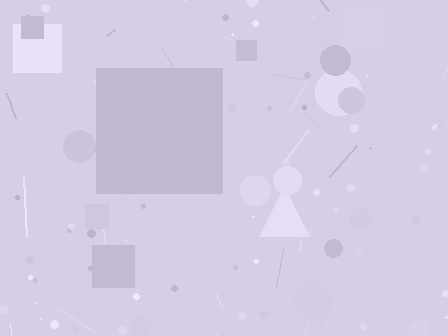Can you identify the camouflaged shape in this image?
The camouflaged shape is a square.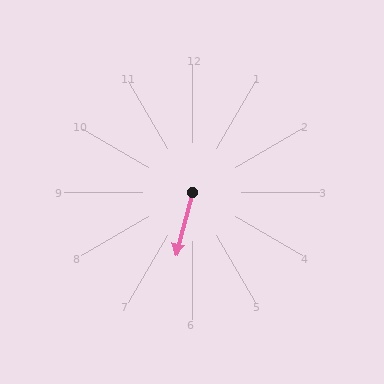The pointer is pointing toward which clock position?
Roughly 6 o'clock.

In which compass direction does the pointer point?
South.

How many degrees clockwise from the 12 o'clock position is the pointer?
Approximately 195 degrees.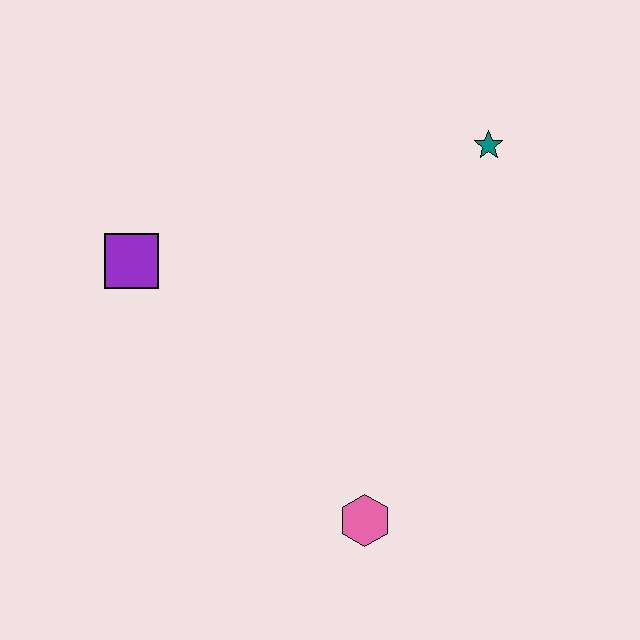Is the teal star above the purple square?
Yes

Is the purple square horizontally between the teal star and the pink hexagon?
No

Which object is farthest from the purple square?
The teal star is farthest from the purple square.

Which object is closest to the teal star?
The purple square is closest to the teal star.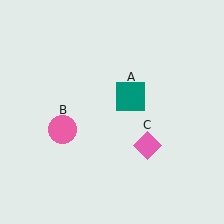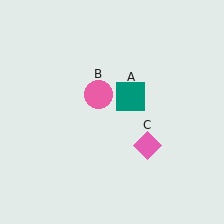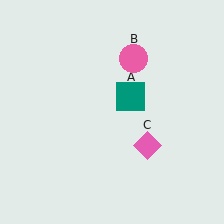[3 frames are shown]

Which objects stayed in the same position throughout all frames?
Teal square (object A) and pink diamond (object C) remained stationary.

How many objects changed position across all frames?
1 object changed position: pink circle (object B).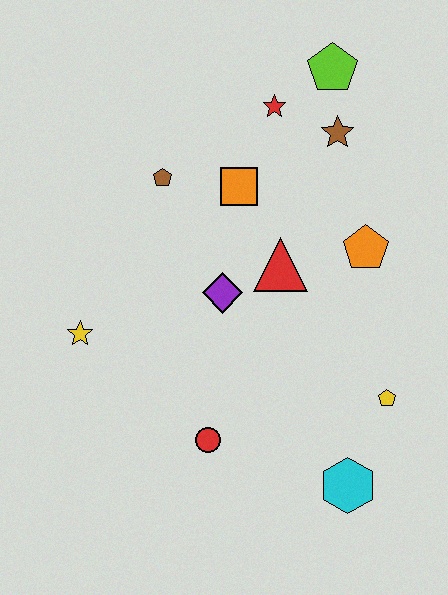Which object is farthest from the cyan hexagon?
The lime pentagon is farthest from the cyan hexagon.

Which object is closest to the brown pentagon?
The orange square is closest to the brown pentagon.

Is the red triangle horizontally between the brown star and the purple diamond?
Yes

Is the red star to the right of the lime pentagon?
No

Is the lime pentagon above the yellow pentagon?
Yes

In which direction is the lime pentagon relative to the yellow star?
The lime pentagon is above the yellow star.